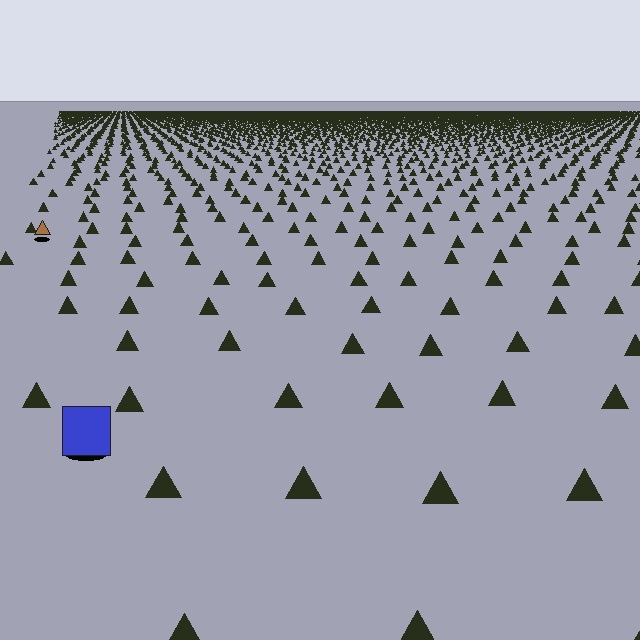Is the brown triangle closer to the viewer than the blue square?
No. The blue square is closer — you can tell from the texture gradient: the ground texture is coarser near it.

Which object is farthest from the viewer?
The brown triangle is farthest from the viewer. It appears smaller and the ground texture around it is denser.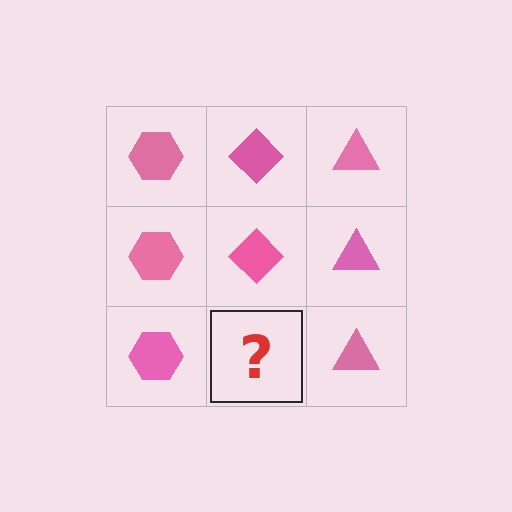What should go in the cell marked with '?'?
The missing cell should contain a pink diamond.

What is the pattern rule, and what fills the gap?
The rule is that each column has a consistent shape. The gap should be filled with a pink diamond.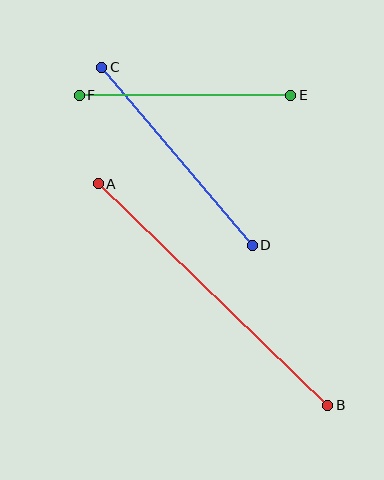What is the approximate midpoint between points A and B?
The midpoint is at approximately (213, 294) pixels.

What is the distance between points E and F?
The distance is approximately 212 pixels.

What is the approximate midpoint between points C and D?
The midpoint is at approximately (177, 156) pixels.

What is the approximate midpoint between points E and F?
The midpoint is at approximately (185, 95) pixels.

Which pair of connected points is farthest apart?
Points A and B are farthest apart.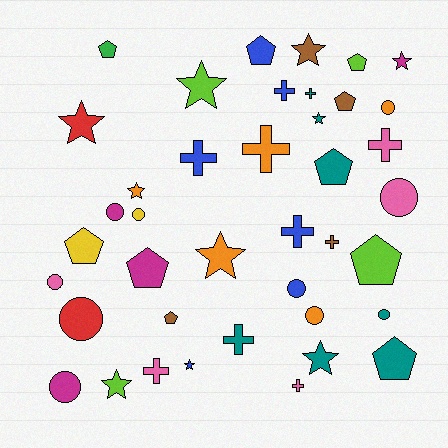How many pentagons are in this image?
There are 10 pentagons.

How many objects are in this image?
There are 40 objects.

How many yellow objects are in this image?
There are 2 yellow objects.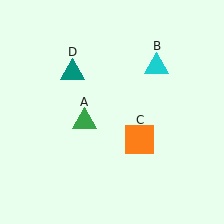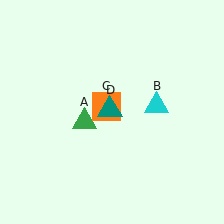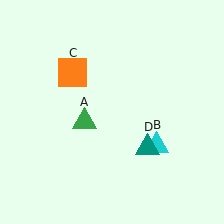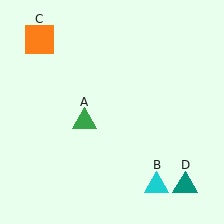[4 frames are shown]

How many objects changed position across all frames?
3 objects changed position: cyan triangle (object B), orange square (object C), teal triangle (object D).